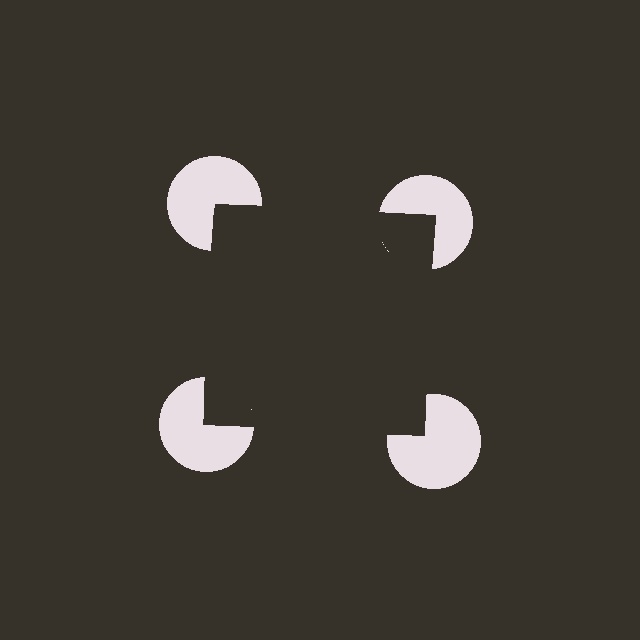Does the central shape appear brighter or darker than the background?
It typically appears slightly darker than the background, even though no actual brightness change is drawn.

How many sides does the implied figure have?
4 sides.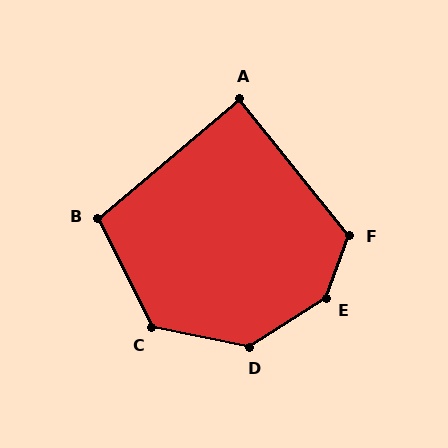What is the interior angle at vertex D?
Approximately 136 degrees (obtuse).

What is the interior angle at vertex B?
Approximately 104 degrees (obtuse).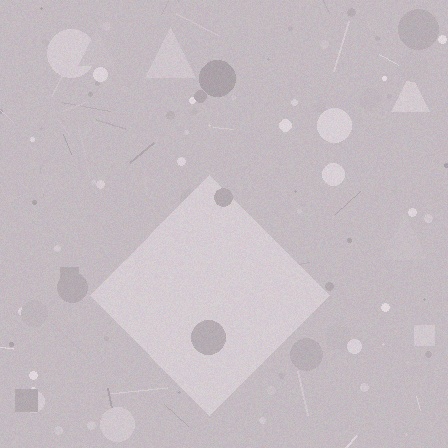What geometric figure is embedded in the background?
A diamond is embedded in the background.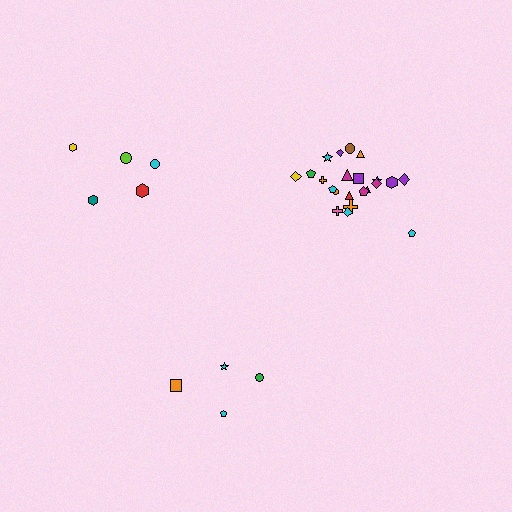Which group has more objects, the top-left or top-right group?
The top-right group.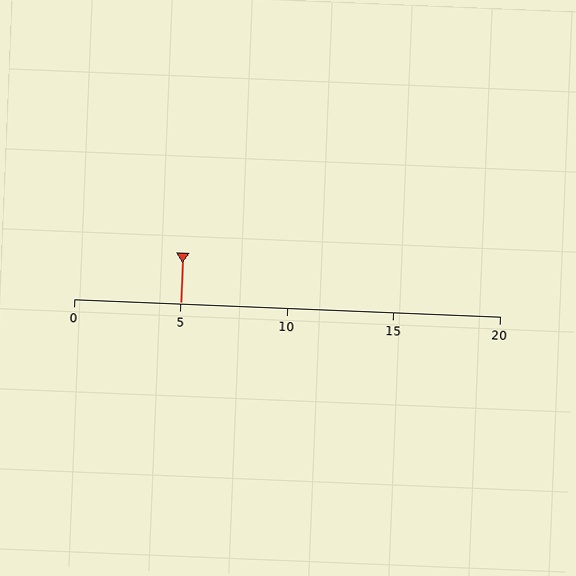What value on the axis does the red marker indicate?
The marker indicates approximately 5.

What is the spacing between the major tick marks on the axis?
The major ticks are spaced 5 apart.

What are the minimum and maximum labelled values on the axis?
The axis runs from 0 to 20.